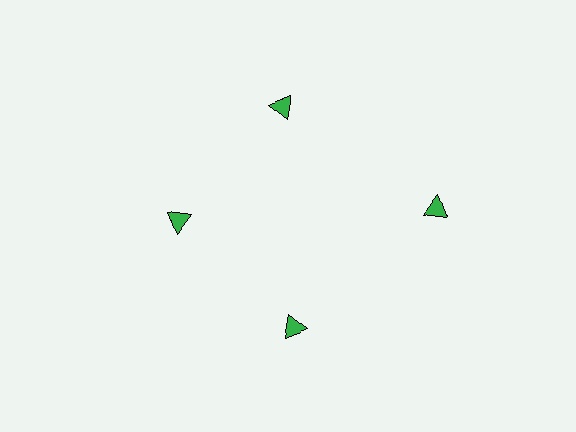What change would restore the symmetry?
The symmetry would be restored by moving it inward, back onto the ring so that all 4 triangles sit at equal angles and equal distance from the center.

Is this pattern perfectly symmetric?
No. The 4 green triangles are arranged in a ring, but one element near the 3 o'clock position is pushed outward from the center, breaking the 4-fold rotational symmetry.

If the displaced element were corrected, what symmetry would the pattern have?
It would have 4-fold rotational symmetry — the pattern would map onto itself every 90 degrees.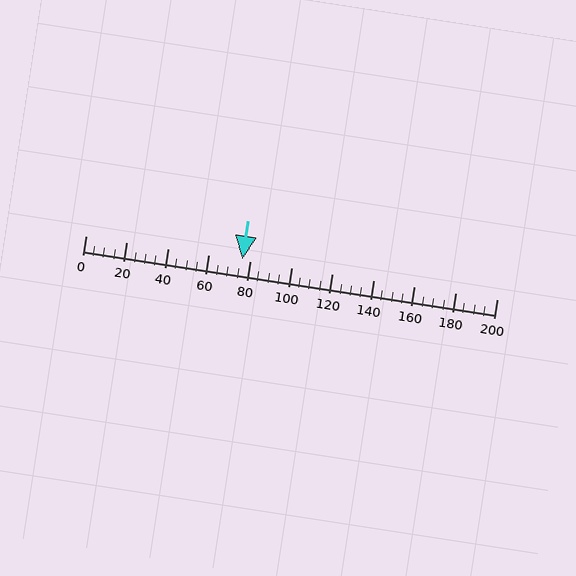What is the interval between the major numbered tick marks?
The major tick marks are spaced 20 units apart.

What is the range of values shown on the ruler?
The ruler shows values from 0 to 200.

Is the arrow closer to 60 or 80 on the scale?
The arrow is closer to 80.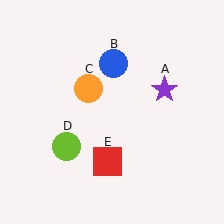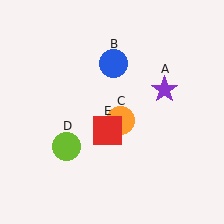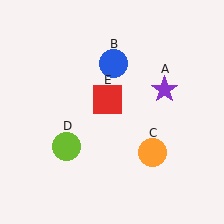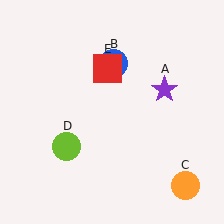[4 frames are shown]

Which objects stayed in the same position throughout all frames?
Purple star (object A) and blue circle (object B) and lime circle (object D) remained stationary.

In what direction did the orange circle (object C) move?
The orange circle (object C) moved down and to the right.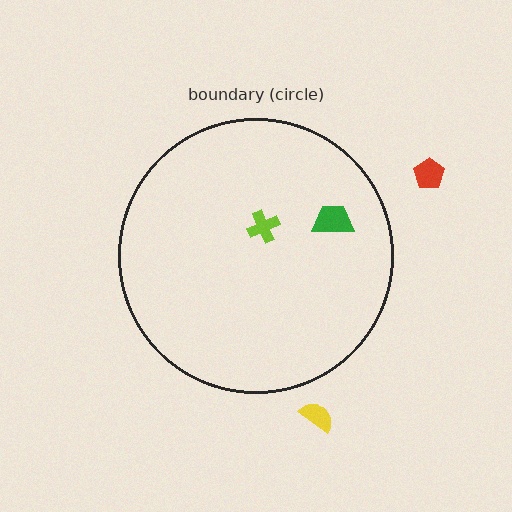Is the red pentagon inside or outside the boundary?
Outside.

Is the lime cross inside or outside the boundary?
Inside.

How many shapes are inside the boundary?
2 inside, 2 outside.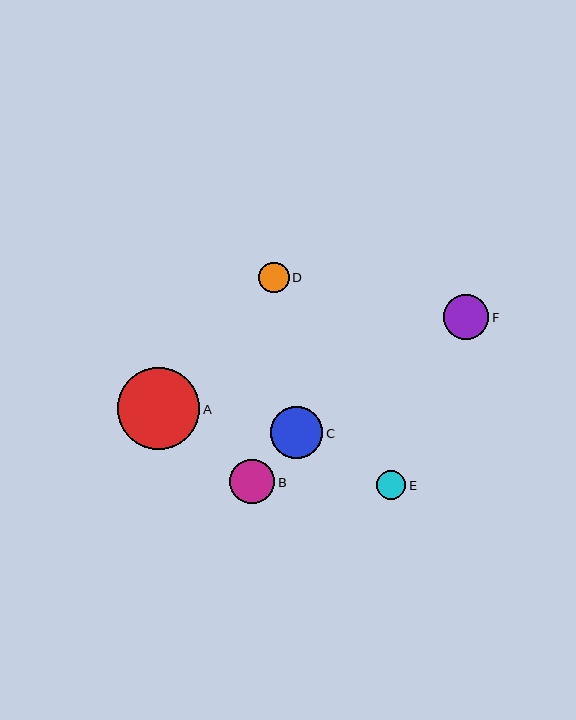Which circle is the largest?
Circle A is the largest with a size of approximately 82 pixels.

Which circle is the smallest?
Circle E is the smallest with a size of approximately 29 pixels.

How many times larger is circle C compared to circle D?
Circle C is approximately 1.7 times the size of circle D.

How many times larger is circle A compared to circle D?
Circle A is approximately 2.7 times the size of circle D.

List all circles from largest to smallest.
From largest to smallest: A, C, F, B, D, E.